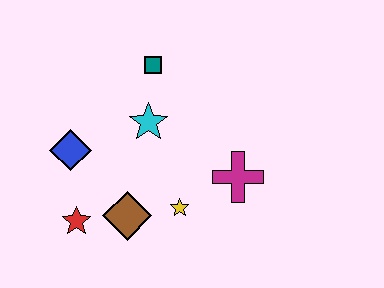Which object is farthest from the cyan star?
The red star is farthest from the cyan star.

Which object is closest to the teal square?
The cyan star is closest to the teal square.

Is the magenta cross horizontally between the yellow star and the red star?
No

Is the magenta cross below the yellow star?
No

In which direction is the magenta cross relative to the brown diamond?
The magenta cross is to the right of the brown diamond.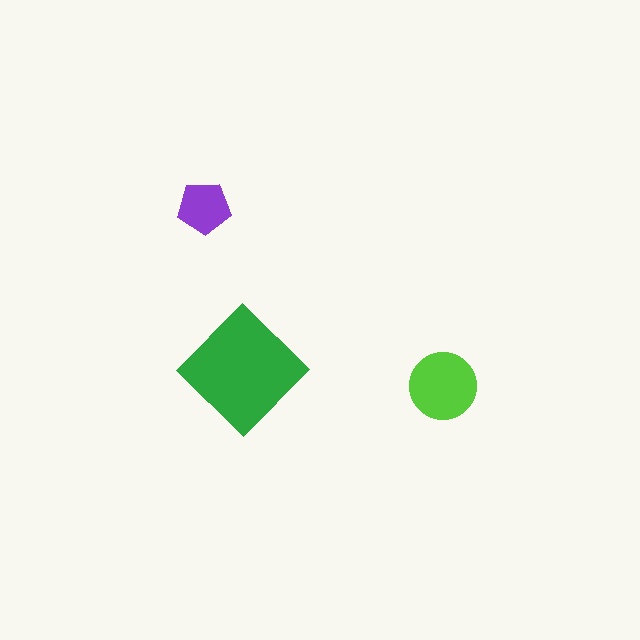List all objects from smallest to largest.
The purple pentagon, the lime circle, the green diamond.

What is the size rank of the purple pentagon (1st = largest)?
3rd.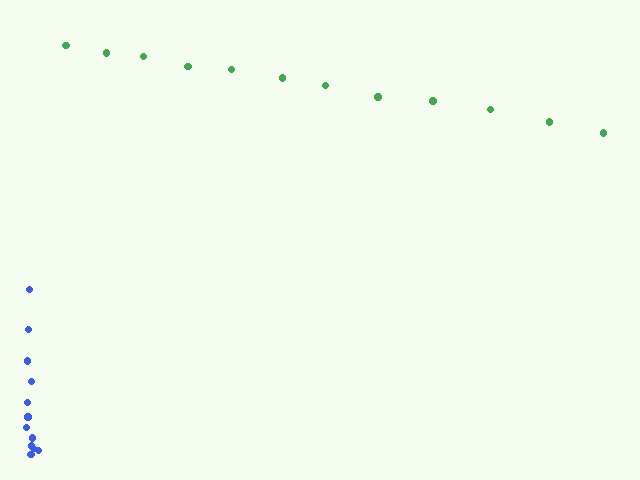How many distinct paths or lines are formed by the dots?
There are 2 distinct paths.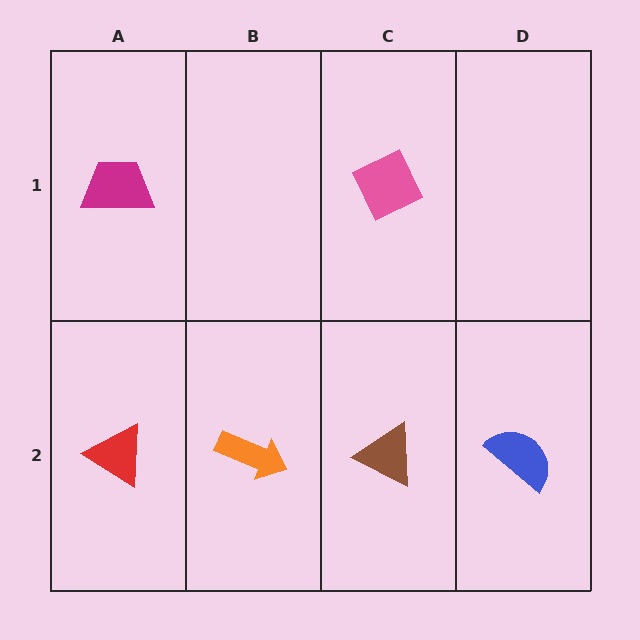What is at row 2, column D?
A blue semicircle.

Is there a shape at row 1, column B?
No, that cell is empty.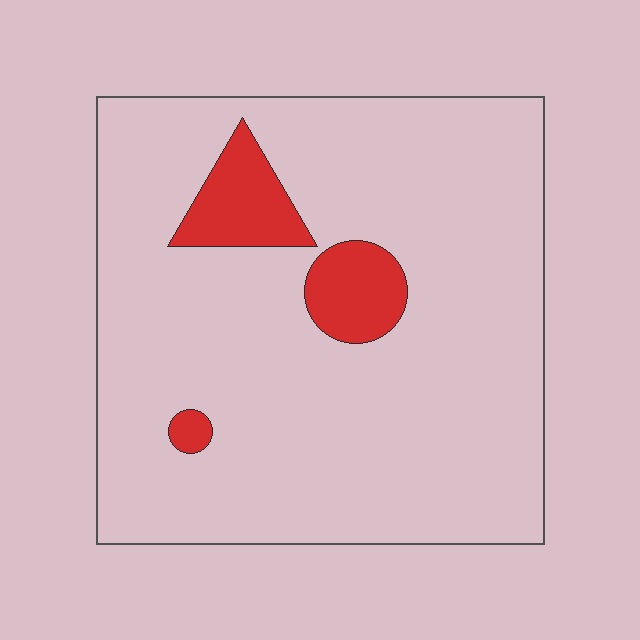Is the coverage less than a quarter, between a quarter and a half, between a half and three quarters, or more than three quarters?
Less than a quarter.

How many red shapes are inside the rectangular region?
3.